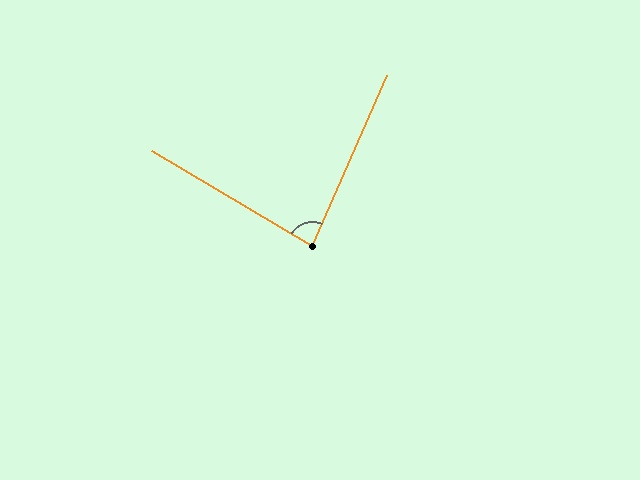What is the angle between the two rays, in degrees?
Approximately 83 degrees.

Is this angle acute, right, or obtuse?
It is acute.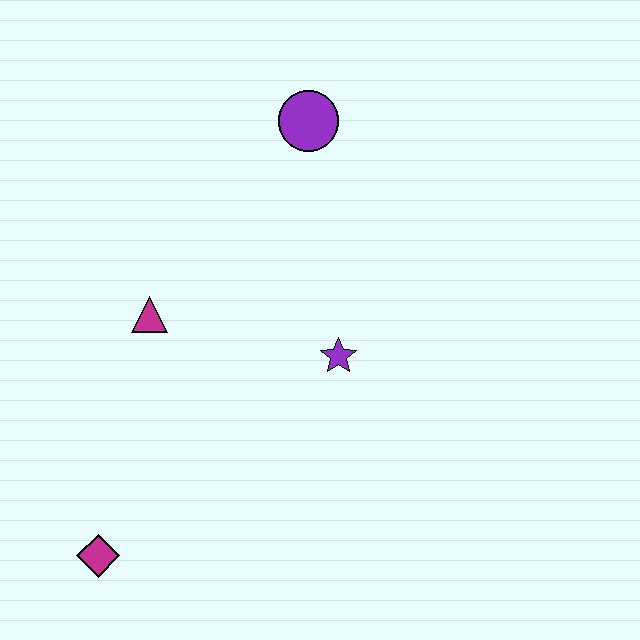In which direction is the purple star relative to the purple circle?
The purple star is below the purple circle.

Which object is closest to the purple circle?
The purple star is closest to the purple circle.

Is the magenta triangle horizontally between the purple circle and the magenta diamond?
Yes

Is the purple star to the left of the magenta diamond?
No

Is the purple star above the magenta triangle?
No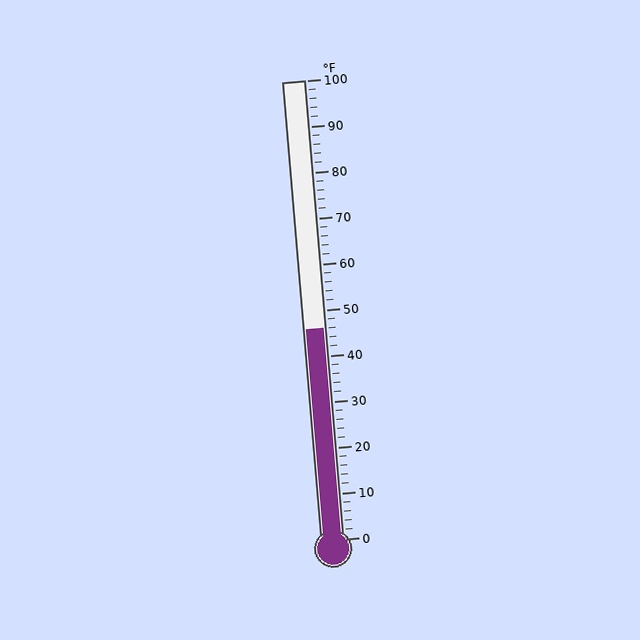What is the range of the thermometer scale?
The thermometer scale ranges from 0°F to 100°F.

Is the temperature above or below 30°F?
The temperature is above 30°F.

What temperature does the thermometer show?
The thermometer shows approximately 46°F.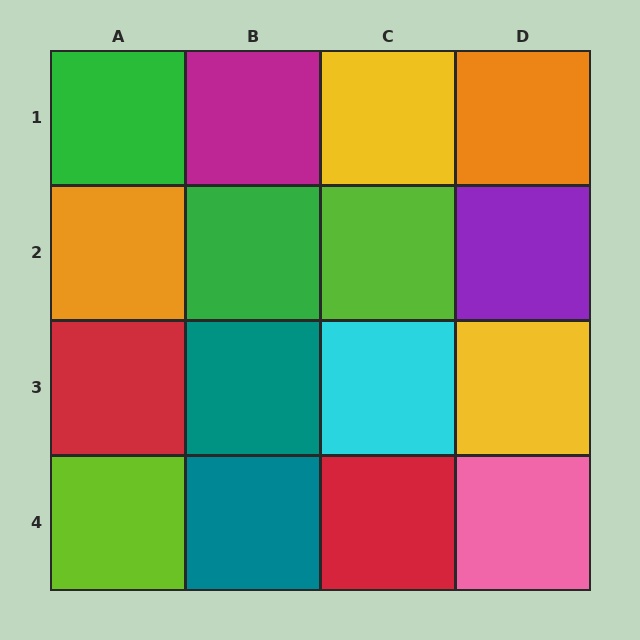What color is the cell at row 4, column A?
Lime.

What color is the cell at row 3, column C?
Cyan.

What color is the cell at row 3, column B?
Teal.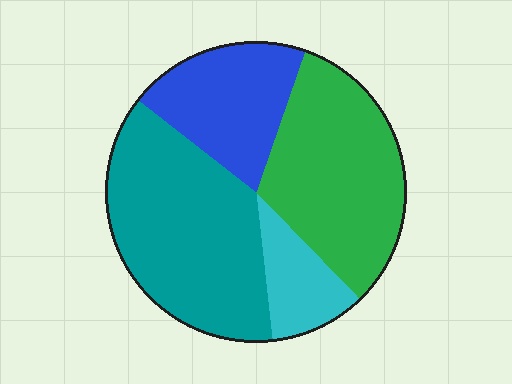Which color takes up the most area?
Teal, at roughly 35%.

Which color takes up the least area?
Cyan, at roughly 10%.